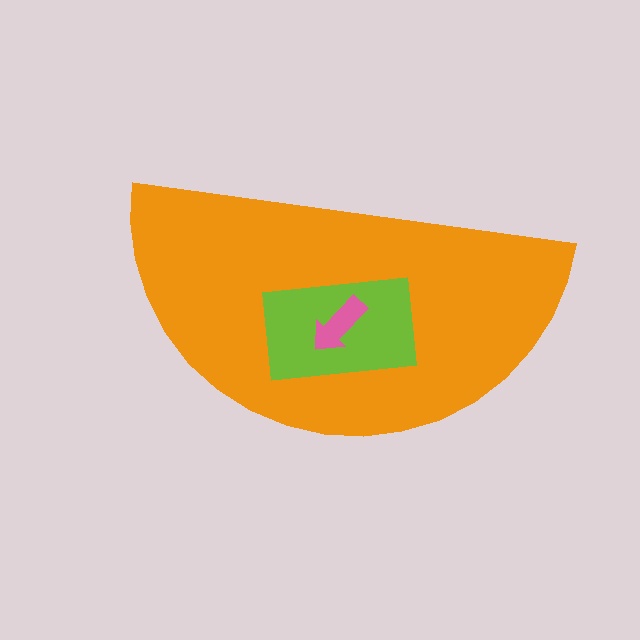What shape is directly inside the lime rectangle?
The pink arrow.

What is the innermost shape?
The pink arrow.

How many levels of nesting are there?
3.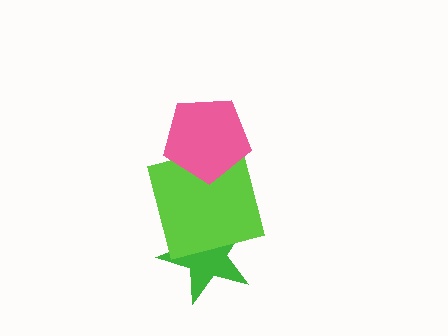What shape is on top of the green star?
The lime square is on top of the green star.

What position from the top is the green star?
The green star is 3rd from the top.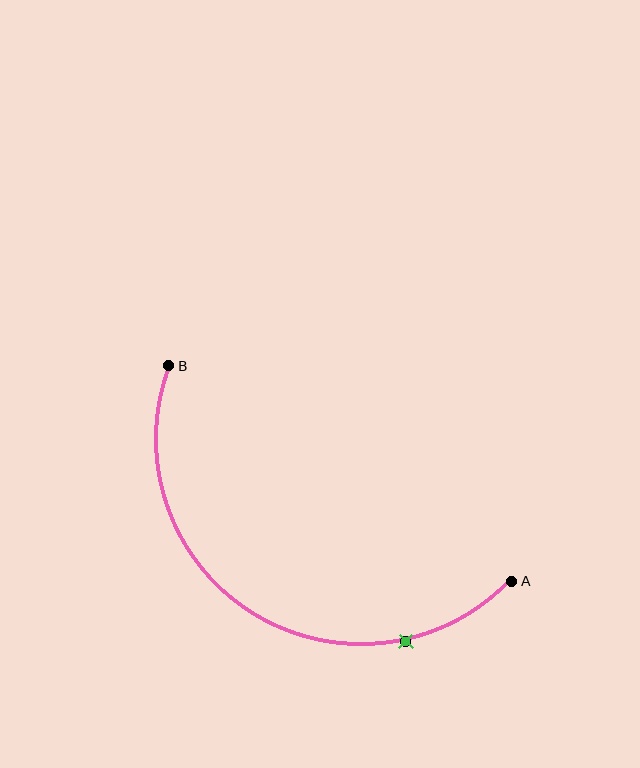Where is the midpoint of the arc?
The arc midpoint is the point on the curve farthest from the straight line joining A and B. It sits below that line.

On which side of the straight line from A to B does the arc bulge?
The arc bulges below the straight line connecting A and B.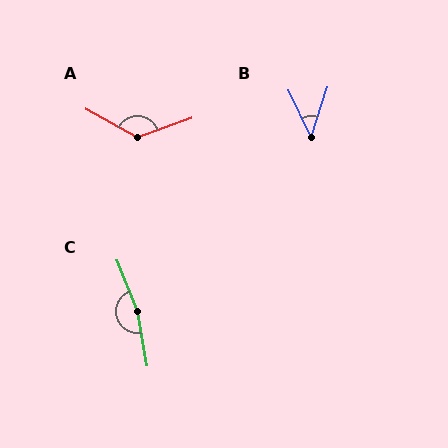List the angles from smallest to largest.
B (42°), A (131°), C (168°).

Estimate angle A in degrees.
Approximately 131 degrees.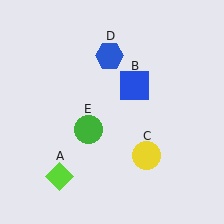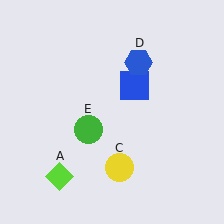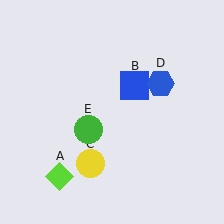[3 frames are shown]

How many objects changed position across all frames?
2 objects changed position: yellow circle (object C), blue hexagon (object D).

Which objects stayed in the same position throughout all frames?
Lime diamond (object A) and blue square (object B) and green circle (object E) remained stationary.